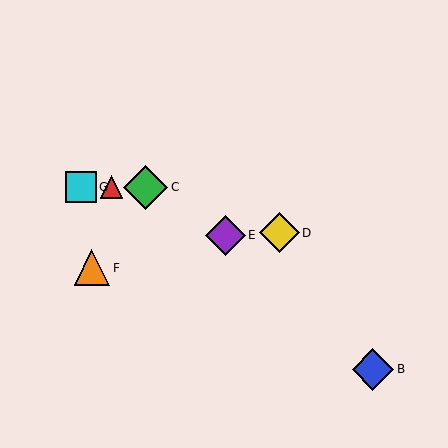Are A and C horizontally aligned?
Yes, both are at y≈187.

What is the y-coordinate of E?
Object E is at y≈235.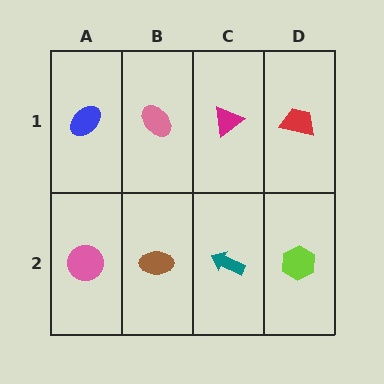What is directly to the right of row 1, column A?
A pink ellipse.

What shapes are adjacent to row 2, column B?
A pink ellipse (row 1, column B), a pink circle (row 2, column A), a teal arrow (row 2, column C).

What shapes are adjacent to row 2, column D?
A red trapezoid (row 1, column D), a teal arrow (row 2, column C).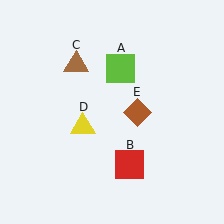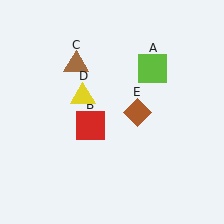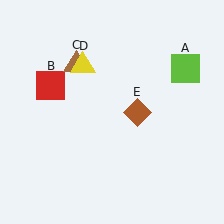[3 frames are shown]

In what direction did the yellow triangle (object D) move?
The yellow triangle (object D) moved up.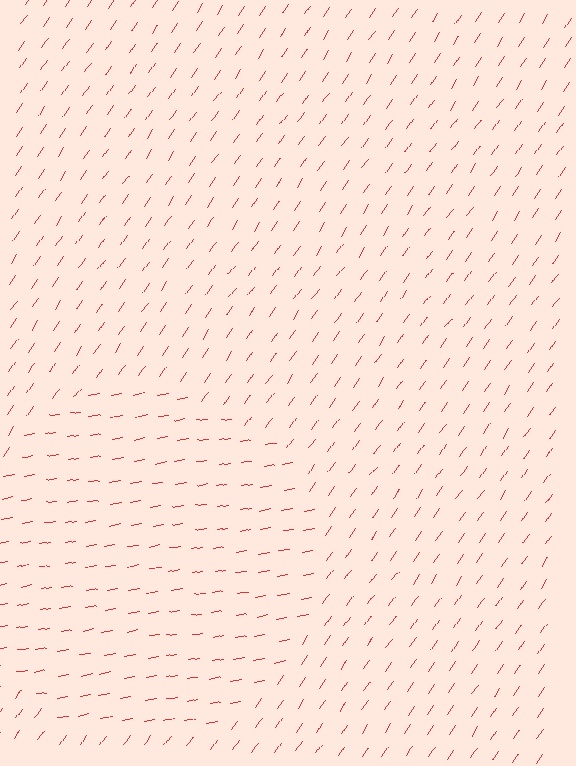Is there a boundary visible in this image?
Yes, there is a texture boundary formed by a change in line orientation.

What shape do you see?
I see a circle.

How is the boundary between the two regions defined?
The boundary is defined purely by a change in line orientation (approximately 45 degrees difference). All lines are the same color and thickness.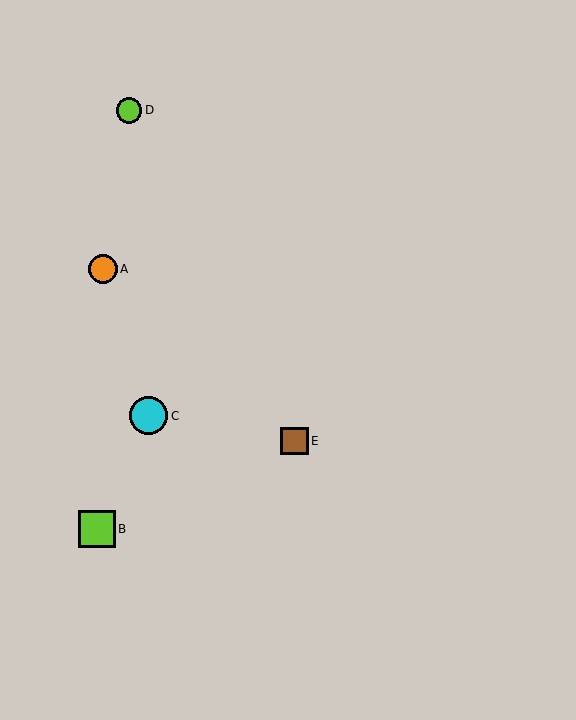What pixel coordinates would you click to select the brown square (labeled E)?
Click at (294, 441) to select the brown square E.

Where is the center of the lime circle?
The center of the lime circle is at (129, 110).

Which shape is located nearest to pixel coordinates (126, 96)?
The lime circle (labeled D) at (129, 110) is nearest to that location.